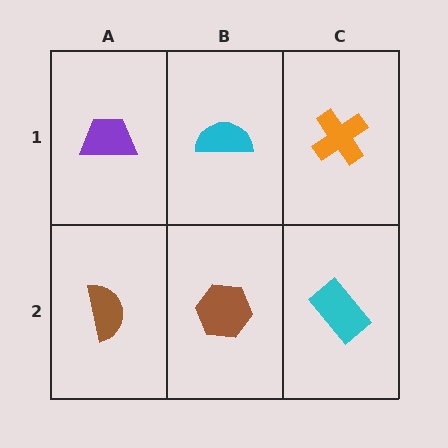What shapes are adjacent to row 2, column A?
A purple trapezoid (row 1, column A), a brown hexagon (row 2, column B).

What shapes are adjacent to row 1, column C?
A cyan rectangle (row 2, column C), a cyan semicircle (row 1, column B).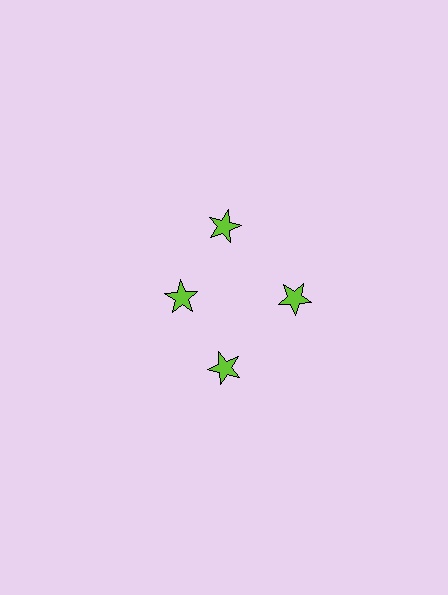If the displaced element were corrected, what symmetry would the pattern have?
It would have 4-fold rotational symmetry — the pattern would map onto itself every 90 degrees.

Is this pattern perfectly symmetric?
No. The 4 lime stars are arranged in a ring, but one element near the 9 o'clock position is pulled inward toward the center, breaking the 4-fold rotational symmetry.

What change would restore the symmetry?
The symmetry would be restored by moving it outward, back onto the ring so that all 4 stars sit at equal angles and equal distance from the center.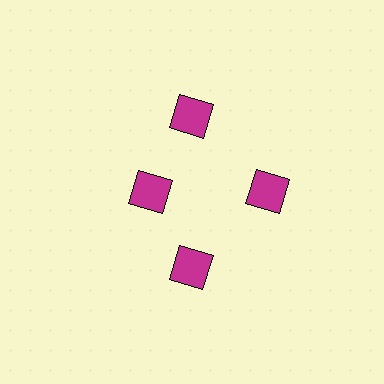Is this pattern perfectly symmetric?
No. The 4 magenta diamonds are arranged in a ring, but one element near the 9 o'clock position is pulled inward toward the center, breaking the 4-fold rotational symmetry.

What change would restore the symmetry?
The symmetry would be restored by moving it outward, back onto the ring so that all 4 diamonds sit at equal angles and equal distance from the center.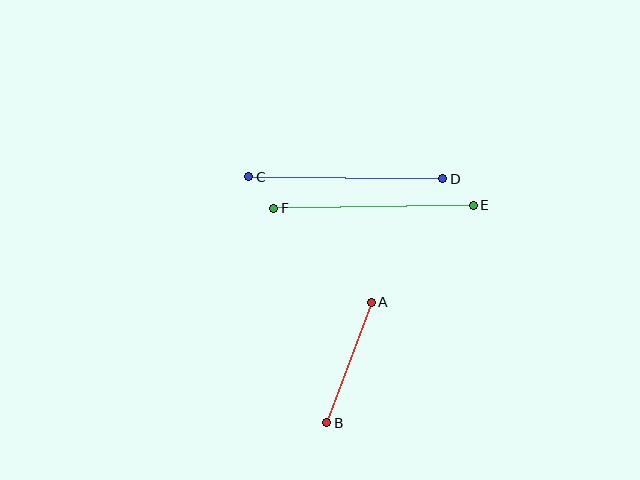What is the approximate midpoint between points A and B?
The midpoint is at approximately (349, 363) pixels.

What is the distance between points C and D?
The distance is approximately 194 pixels.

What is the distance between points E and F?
The distance is approximately 200 pixels.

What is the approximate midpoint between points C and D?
The midpoint is at approximately (346, 178) pixels.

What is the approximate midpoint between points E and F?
The midpoint is at approximately (374, 207) pixels.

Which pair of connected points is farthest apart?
Points E and F are farthest apart.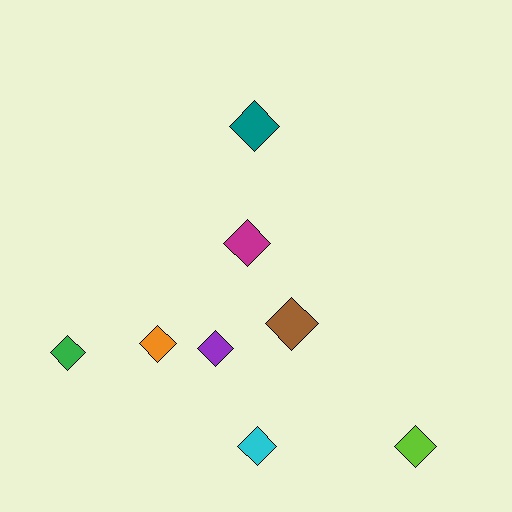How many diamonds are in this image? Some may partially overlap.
There are 8 diamonds.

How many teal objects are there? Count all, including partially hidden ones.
There is 1 teal object.